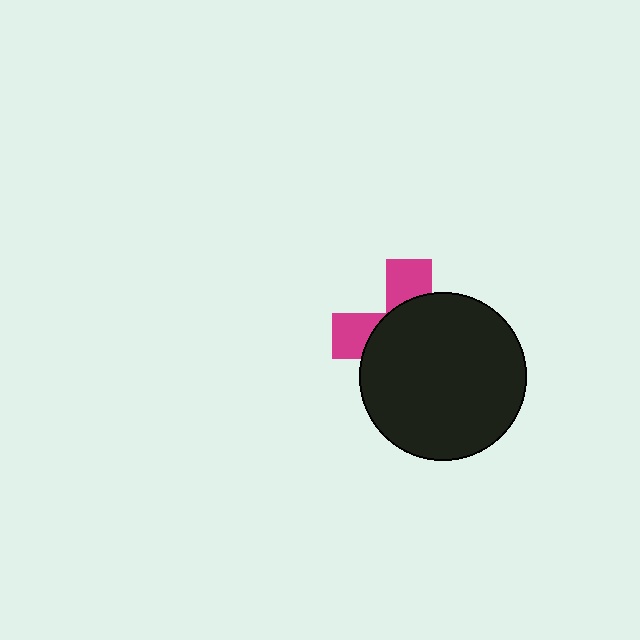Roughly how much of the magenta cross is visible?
A small part of it is visible (roughly 31%).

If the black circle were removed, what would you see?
You would see the complete magenta cross.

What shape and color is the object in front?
The object in front is a black circle.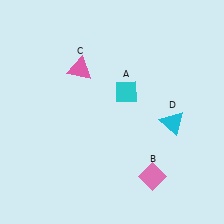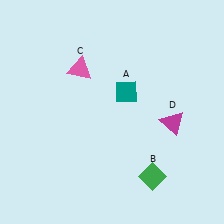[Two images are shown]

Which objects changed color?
A changed from cyan to teal. B changed from pink to green. D changed from cyan to magenta.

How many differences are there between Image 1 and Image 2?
There are 3 differences between the two images.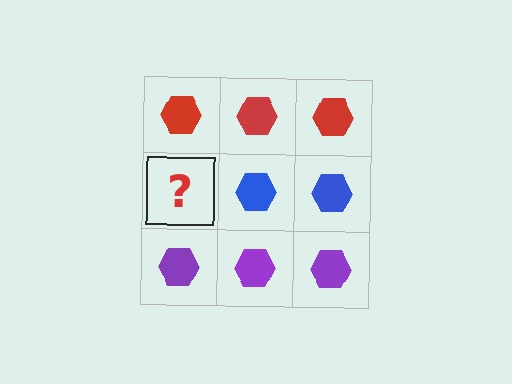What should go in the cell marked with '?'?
The missing cell should contain a blue hexagon.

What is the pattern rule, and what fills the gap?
The rule is that each row has a consistent color. The gap should be filled with a blue hexagon.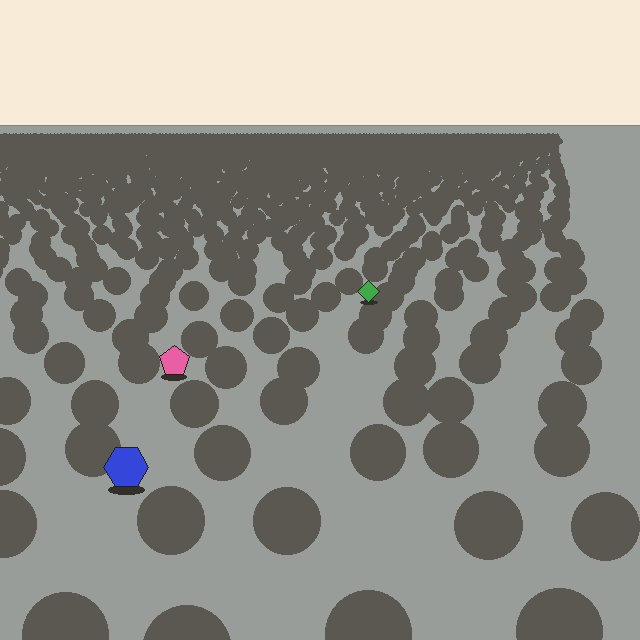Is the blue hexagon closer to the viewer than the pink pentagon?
Yes. The blue hexagon is closer — you can tell from the texture gradient: the ground texture is coarser near it.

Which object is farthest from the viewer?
The green diamond is farthest from the viewer. It appears smaller and the ground texture around it is denser.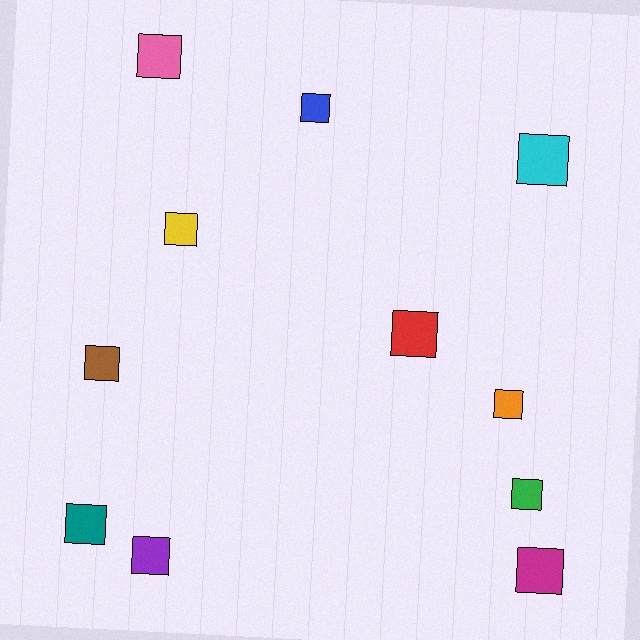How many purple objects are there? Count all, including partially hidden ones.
There is 1 purple object.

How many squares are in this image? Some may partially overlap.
There are 11 squares.